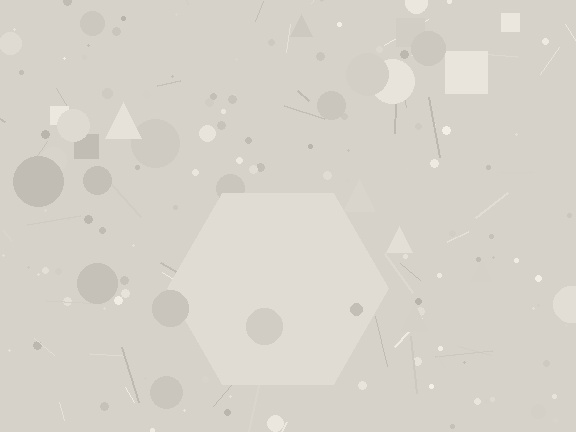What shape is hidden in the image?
A hexagon is hidden in the image.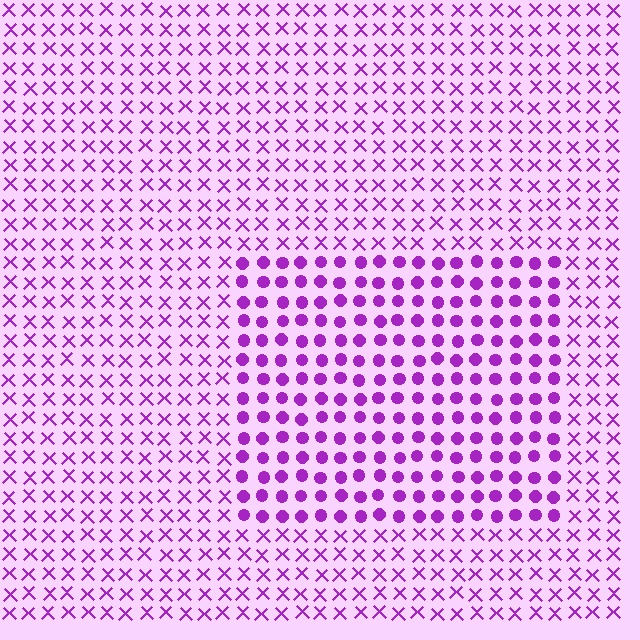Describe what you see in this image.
The image is filled with small purple elements arranged in a uniform grid. A rectangle-shaped region contains circles, while the surrounding area contains X marks. The boundary is defined purely by the change in element shape.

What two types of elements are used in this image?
The image uses circles inside the rectangle region and X marks outside it.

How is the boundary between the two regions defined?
The boundary is defined by a change in element shape: circles inside vs. X marks outside. All elements share the same color and spacing.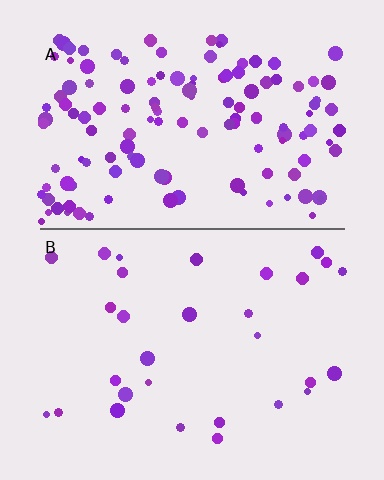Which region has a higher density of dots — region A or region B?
A (the top).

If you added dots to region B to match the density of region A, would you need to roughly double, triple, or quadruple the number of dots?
Approximately quadruple.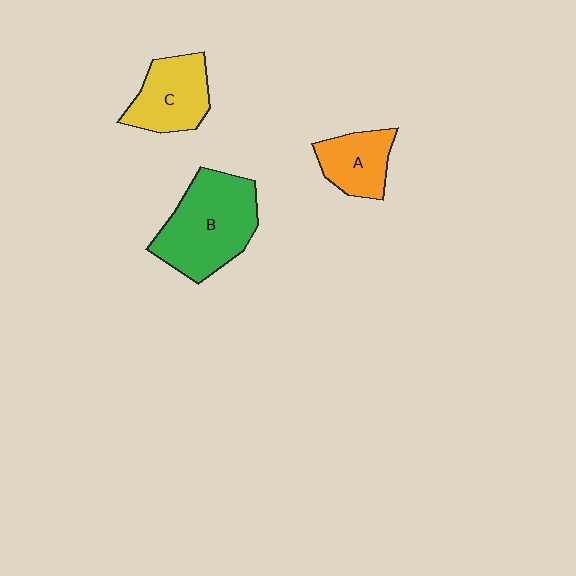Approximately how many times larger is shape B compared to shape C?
Approximately 1.6 times.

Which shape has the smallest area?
Shape A (orange).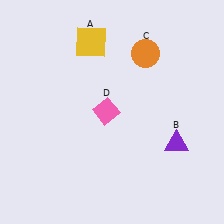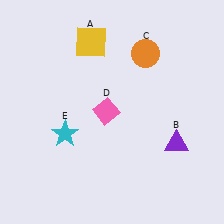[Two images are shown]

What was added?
A cyan star (E) was added in Image 2.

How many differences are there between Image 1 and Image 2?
There is 1 difference between the two images.